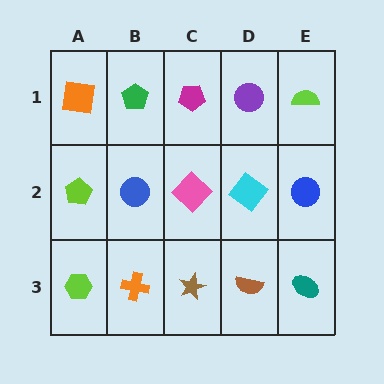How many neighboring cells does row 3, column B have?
3.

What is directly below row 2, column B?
An orange cross.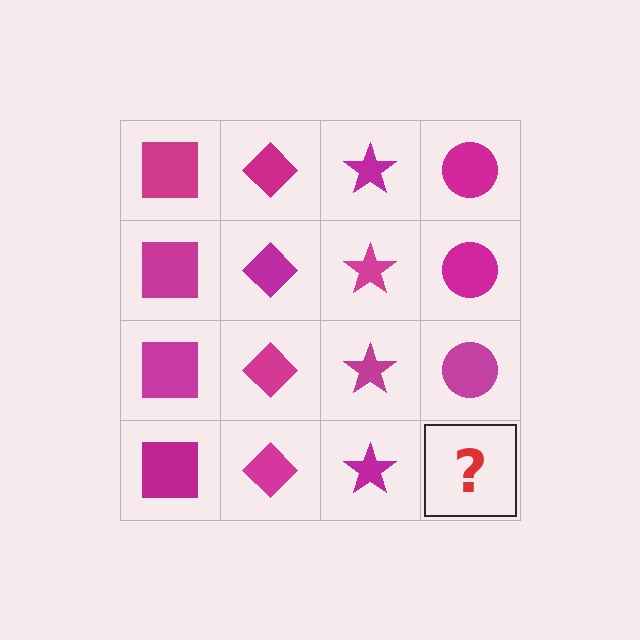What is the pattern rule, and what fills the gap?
The rule is that each column has a consistent shape. The gap should be filled with a magenta circle.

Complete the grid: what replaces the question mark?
The question mark should be replaced with a magenta circle.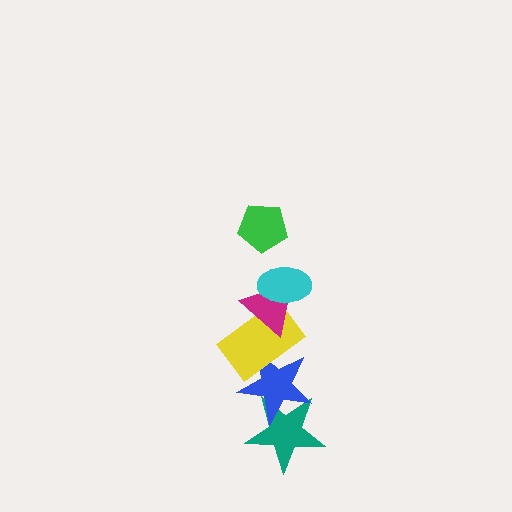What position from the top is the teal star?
The teal star is 6th from the top.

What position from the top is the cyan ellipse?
The cyan ellipse is 2nd from the top.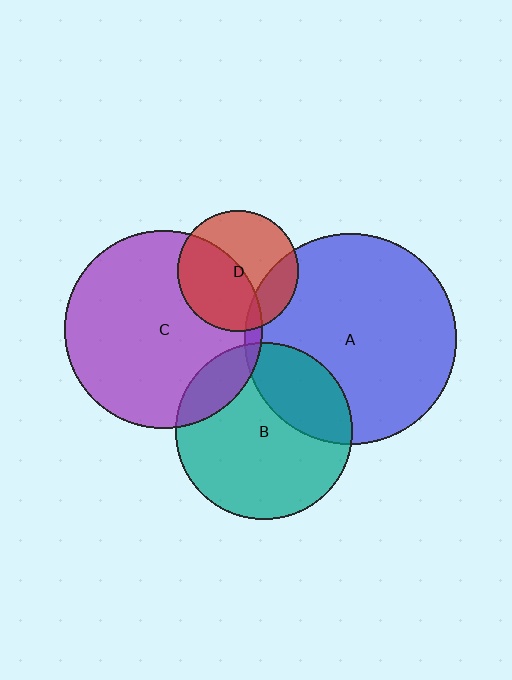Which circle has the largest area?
Circle A (blue).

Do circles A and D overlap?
Yes.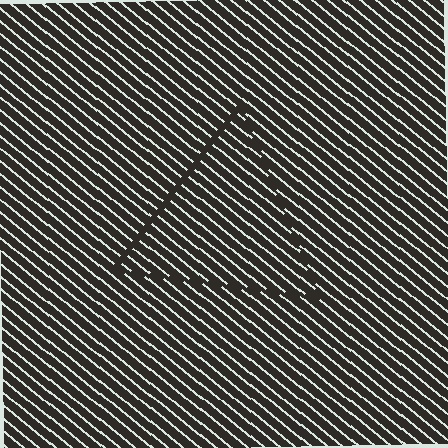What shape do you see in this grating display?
An illusory triangle. The interior of the shape contains the same grating, shifted by half a period — the contour is defined by the phase discontinuity where line-ends from the inner and outer gratings abut.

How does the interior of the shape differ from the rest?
The interior of the shape contains the same grating, shifted by half a period — the contour is defined by the phase discontinuity where line-ends from the inner and outer gratings abut.